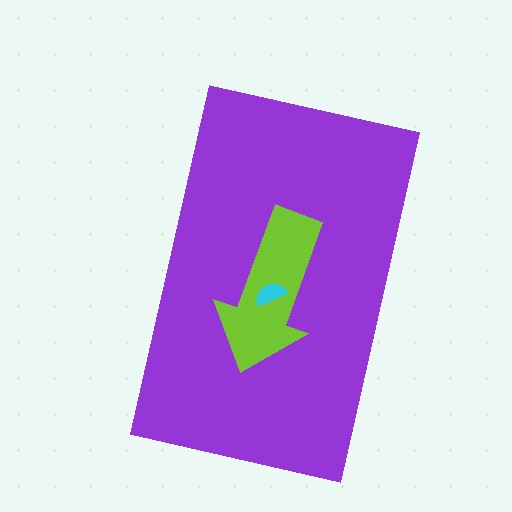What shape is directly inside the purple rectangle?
The lime arrow.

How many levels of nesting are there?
3.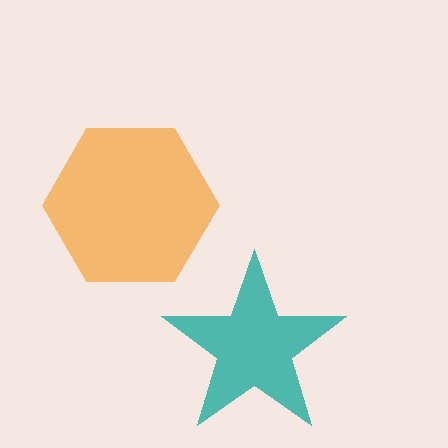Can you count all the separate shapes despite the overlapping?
Yes, there are 2 separate shapes.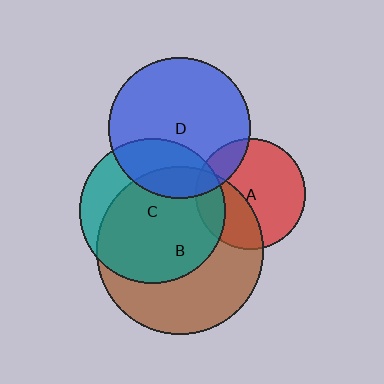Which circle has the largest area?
Circle B (brown).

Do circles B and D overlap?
Yes.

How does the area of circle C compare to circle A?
Approximately 1.7 times.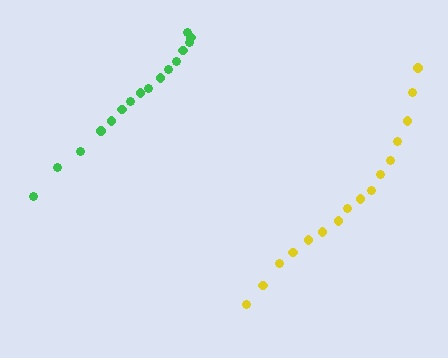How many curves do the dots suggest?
There are 2 distinct paths.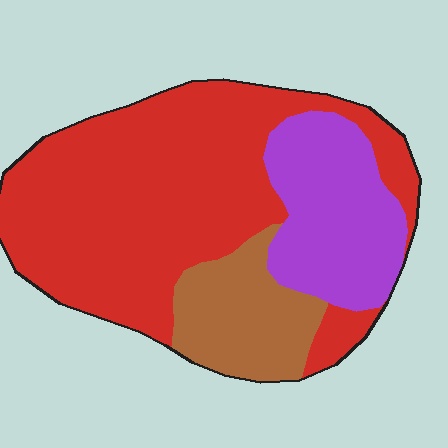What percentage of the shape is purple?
Purple takes up between a sixth and a third of the shape.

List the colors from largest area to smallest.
From largest to smallest: red, purple, brown.